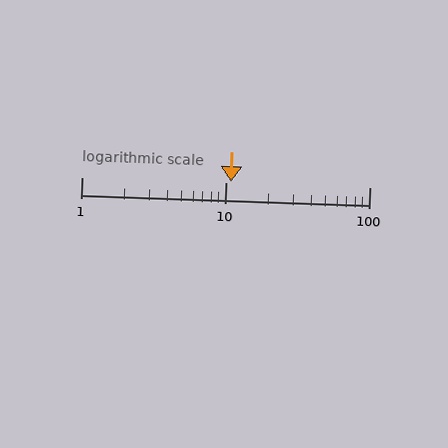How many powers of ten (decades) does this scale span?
The scale spans 2 decades, from 1 to 100.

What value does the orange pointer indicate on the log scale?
The pointer indicates approximately 11.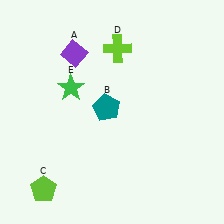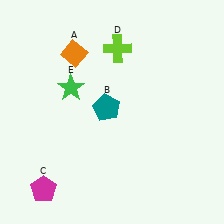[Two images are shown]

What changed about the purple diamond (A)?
In Image 1, A is purple. In Image 2, it changed to orange.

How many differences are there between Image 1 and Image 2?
There are 2 differences between the two images.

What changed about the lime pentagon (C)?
In Image 1, C is lime. In Image 2, it changed to magenta.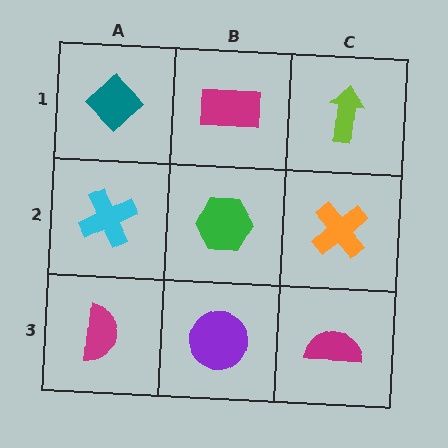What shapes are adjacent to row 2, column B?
A magenta rectangle (row 1, column B), a purple circle (row 3, column B), a cyan cross (row 2, column A), an orange cross (row 2, column C).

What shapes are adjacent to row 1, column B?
A green hexagon (row 2, column B), a teal diamond (row 1, column A), a lime arrow (row 1, column C).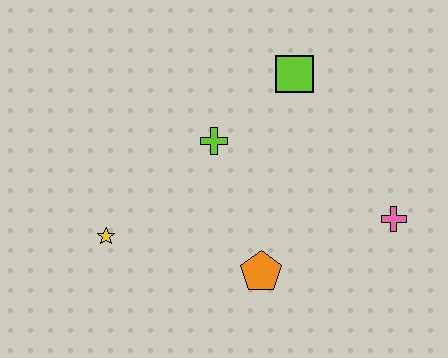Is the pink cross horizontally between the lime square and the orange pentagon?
No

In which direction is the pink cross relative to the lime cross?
The pink cross is to the right of the lime cross.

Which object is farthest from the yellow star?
The pink cross is farthest from the yellow star.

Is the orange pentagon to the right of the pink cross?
No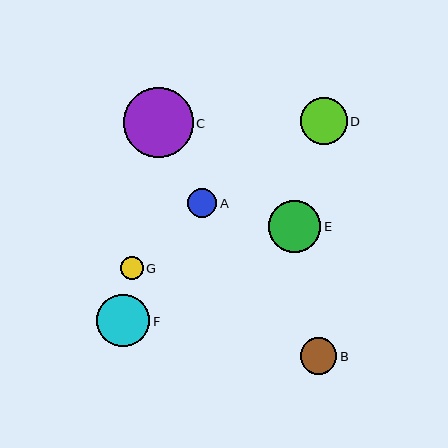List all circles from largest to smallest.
From largest to smallest: C, F, E, D, B, A, G.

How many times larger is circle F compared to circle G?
Circle F is approximately 2.3 times the size of circle G.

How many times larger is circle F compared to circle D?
Circle F is approximately 1.1 times the size of circle D.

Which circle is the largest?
Circle C is the largest with a size of approximately 69 pixels.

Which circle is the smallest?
Circle G is the smallest with a size of approximately 23 pixels.